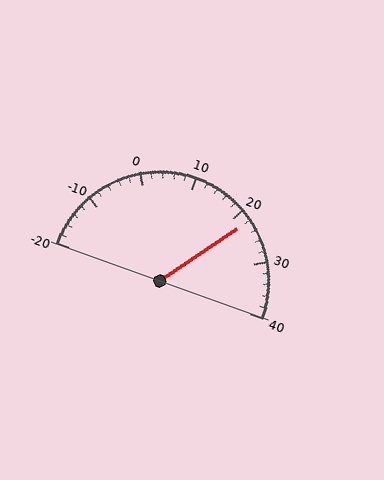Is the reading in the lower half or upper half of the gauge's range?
The reading is in the upper half of the range (-20 to 40).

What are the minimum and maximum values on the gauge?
The gauge ranges from -20 to 40.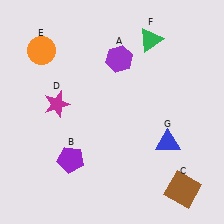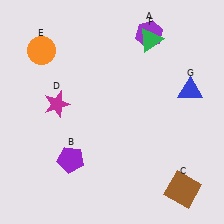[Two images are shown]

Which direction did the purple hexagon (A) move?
The purple hexagon (A) moved right.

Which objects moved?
The objects that moved are: the purple hexagon (A), the blue triangle (G).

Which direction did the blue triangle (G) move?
The blue triangle (G) moved up.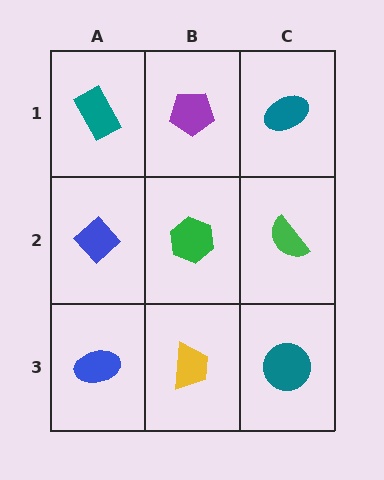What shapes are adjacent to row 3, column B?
A green hexagon (row 2, column B), a blue ellipse (row 3, column A), a teal circle (row 3, column C).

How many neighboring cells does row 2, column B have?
4.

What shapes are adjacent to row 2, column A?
A teal rectangle (row 1, column A), a blue ellipse (row 3, column A), a green hexagon (row 2, column B).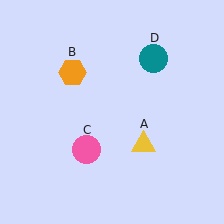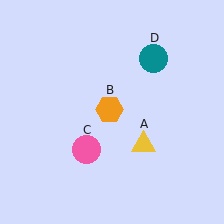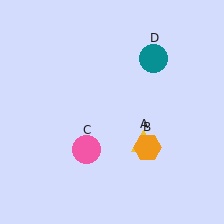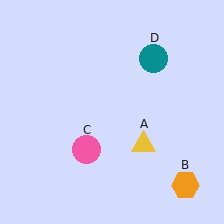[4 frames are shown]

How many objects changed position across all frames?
1 object changed position: orange hexagon (object B).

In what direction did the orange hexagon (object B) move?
The orange hexagon (object B) moved down and to the right.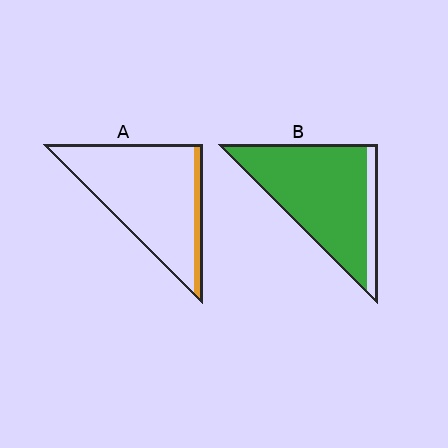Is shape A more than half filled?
No.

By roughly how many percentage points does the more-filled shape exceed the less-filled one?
By roughly 75 percentage points (B over A).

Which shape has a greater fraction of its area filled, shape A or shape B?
Shape B.